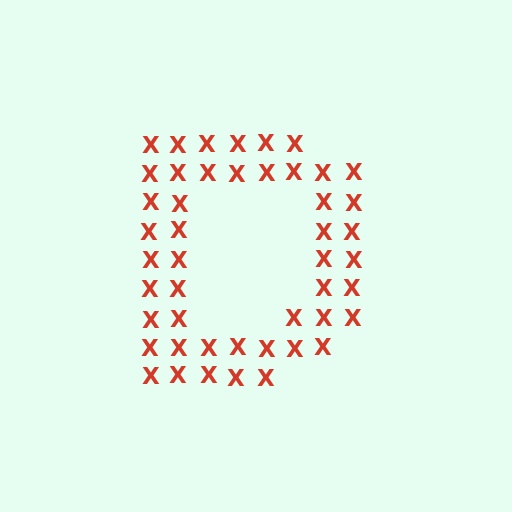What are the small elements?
The small elements are letter X's.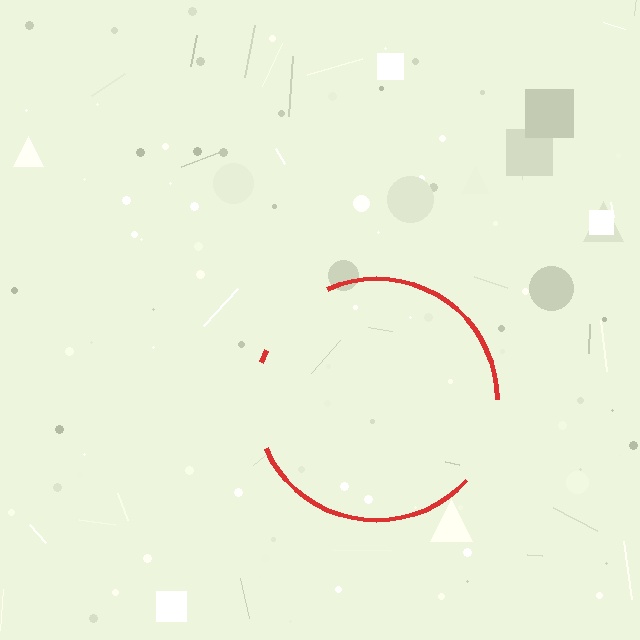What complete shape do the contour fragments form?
The contour fragments form a circle.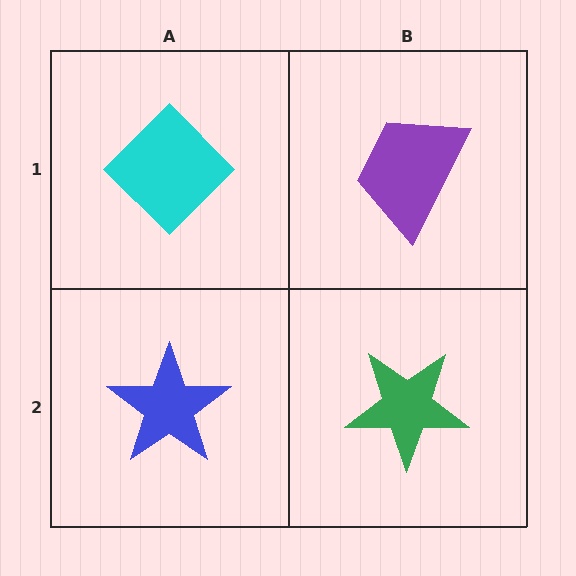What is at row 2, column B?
A green star.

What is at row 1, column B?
A purple trapezoid.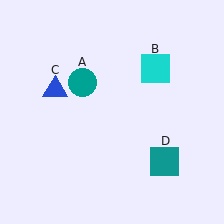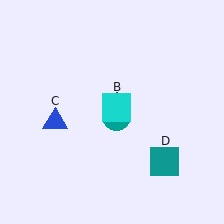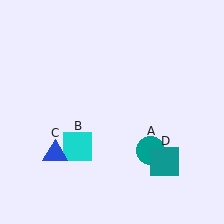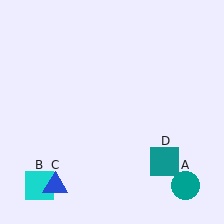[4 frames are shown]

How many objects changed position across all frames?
3 objects changed position: teal circle (object A), cyan square (object B), blue triangle (object C).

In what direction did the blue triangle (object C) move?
The blue triangle (object C) moved down.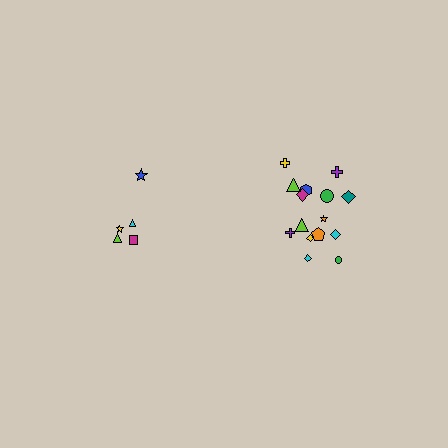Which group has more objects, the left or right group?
The right group.